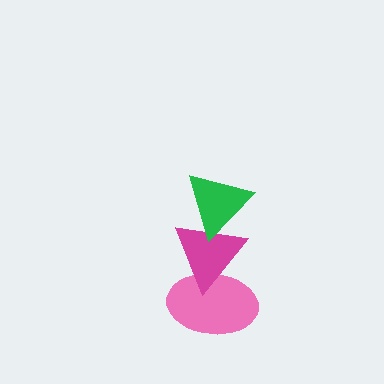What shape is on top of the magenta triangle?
The green triangle is on top of the magenta triangle.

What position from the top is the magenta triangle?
The magenta triangle is 2nd from the top.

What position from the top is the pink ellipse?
The pink ellipse is 3rd from the top.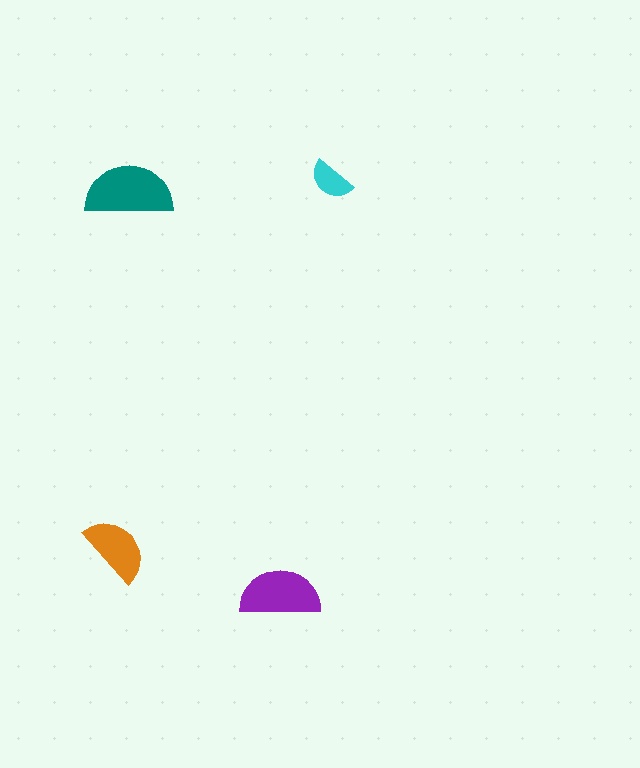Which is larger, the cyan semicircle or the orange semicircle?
The orange one.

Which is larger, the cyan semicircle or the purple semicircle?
The purple one.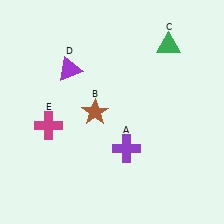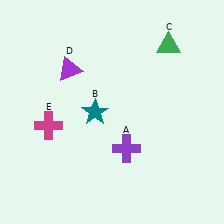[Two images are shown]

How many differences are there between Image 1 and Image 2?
There is 1 difference between the two images.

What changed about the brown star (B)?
In Image 1, B is brown. In Image 2, it changed to teal.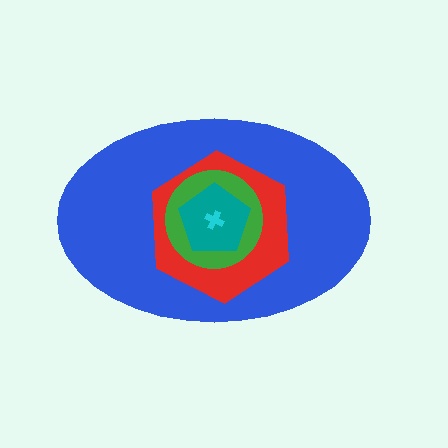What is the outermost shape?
The blue ellipse.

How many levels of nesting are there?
5.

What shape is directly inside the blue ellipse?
The red hexagon.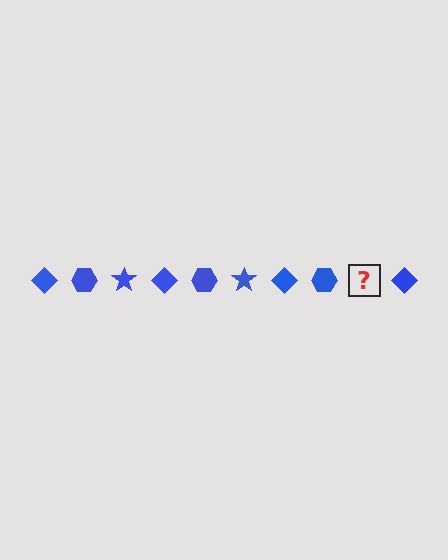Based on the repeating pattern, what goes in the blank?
The blank should be a blue star.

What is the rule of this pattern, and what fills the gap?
The rule is that the pattern cycles through diamond, hexagon, star shapes in blue. The gap should be filled with a blue star.